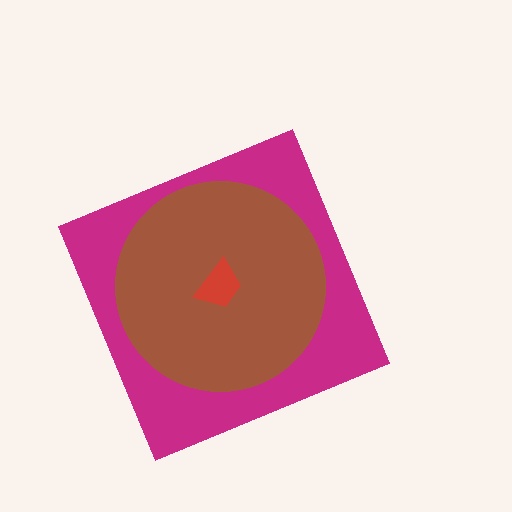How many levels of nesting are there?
3.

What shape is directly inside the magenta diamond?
The brown circle.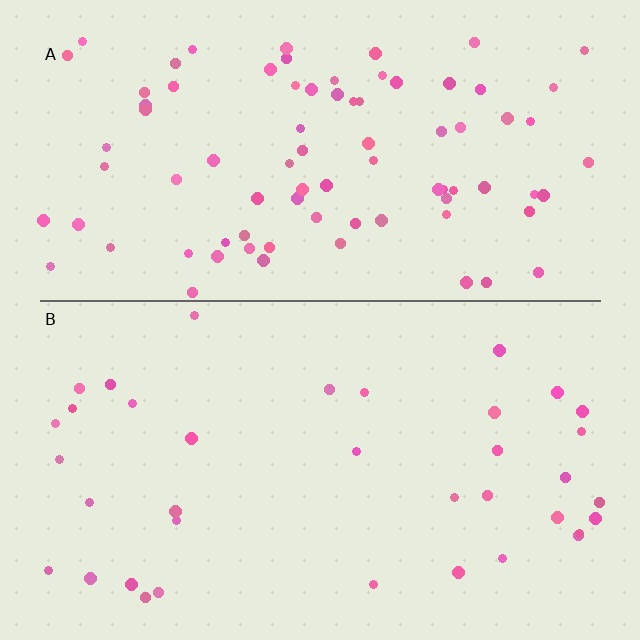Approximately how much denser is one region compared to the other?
Approximately 2.3× — region A over region B.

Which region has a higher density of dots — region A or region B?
A (the top).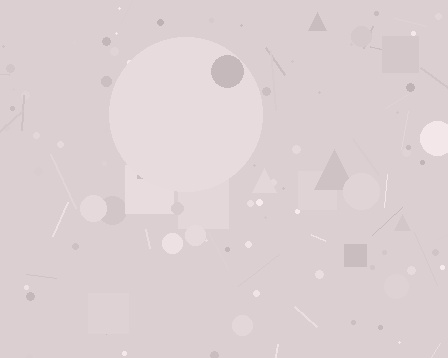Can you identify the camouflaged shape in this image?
The camouflaged shape is a circle.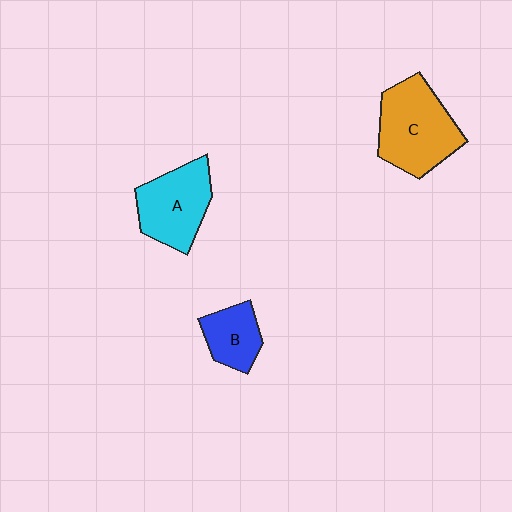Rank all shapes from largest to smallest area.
From largest to smallest: C (orange), A (cyan), B (blue).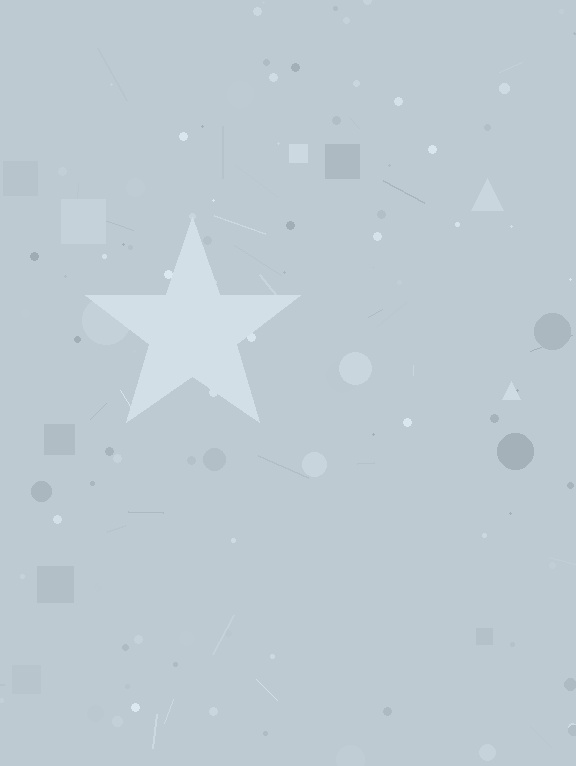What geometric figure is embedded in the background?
A star is embedded in the background.